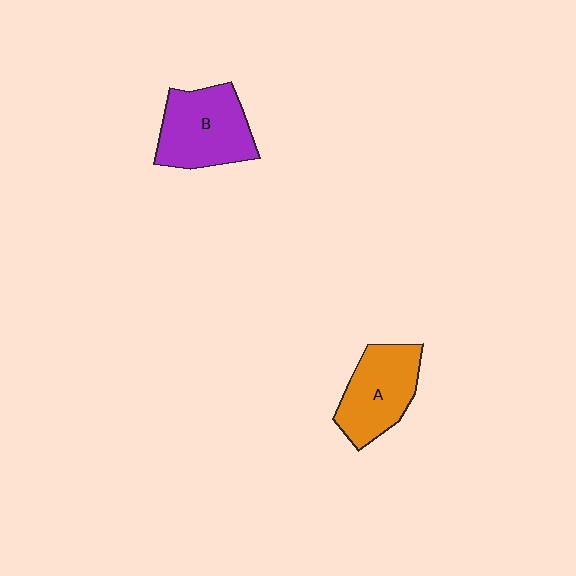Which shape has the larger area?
Shape B (purple).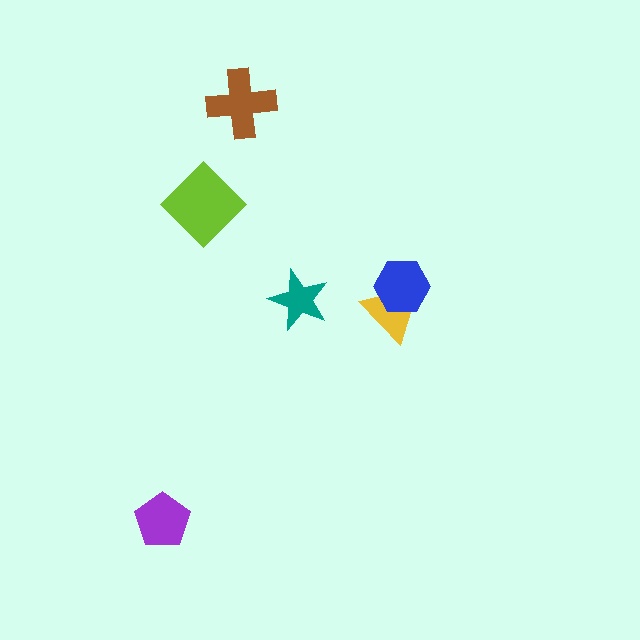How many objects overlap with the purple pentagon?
0 objects overlap with the purple pentagon.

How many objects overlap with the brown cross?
0 objects overlap with the brown cross.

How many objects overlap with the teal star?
0 objects overlap with the teal star.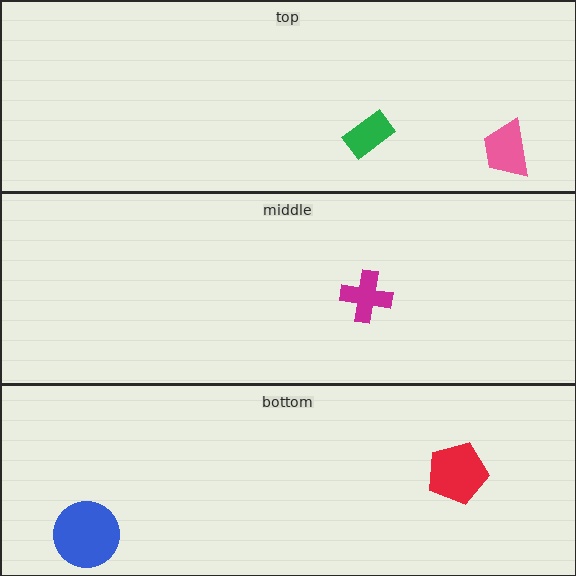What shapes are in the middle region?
The magenta cross.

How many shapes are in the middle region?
1.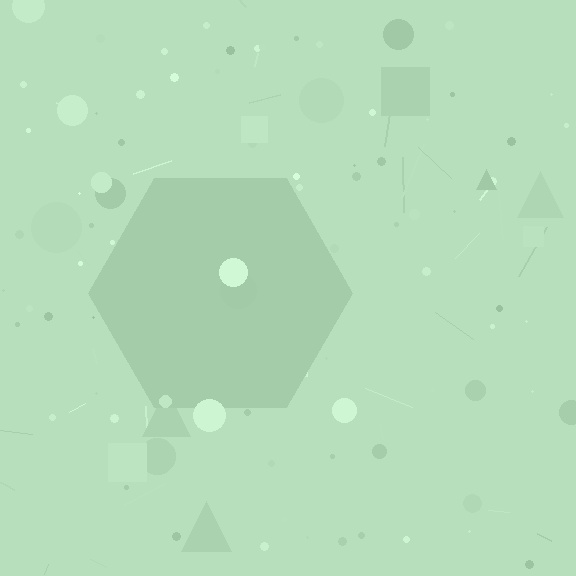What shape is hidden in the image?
A hexagon is hidden in the image.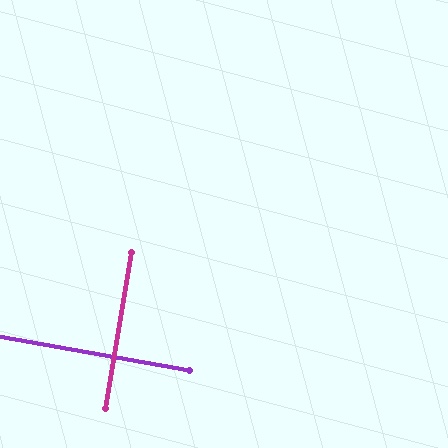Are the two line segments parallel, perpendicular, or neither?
Perpendicular — they meet at approximately 89°.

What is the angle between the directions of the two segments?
Approximately 89 degrees.